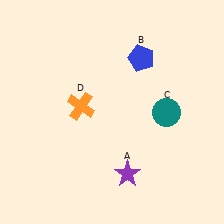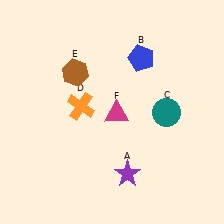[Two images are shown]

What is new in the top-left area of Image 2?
A brown hexagon (E) was added in the top-left area of Image 2.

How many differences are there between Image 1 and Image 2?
There are 2 differences between the two images.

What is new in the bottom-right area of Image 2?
A magenta triangle (F) was added in the bottom-right area of Image 2.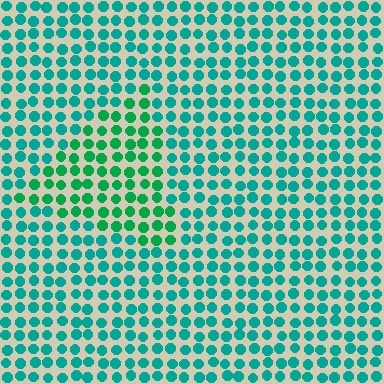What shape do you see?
I see a triangle.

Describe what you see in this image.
The image is filled with small teal elements in a uniform arrangement. A triangle-shaped region is visible where the elements are tinted to a slightly different hue, forming a subtle color boundary.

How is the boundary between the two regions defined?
The boundary is defined purely by a slight shift in hue (about 29 degrees). Spacing, size, and orientation are identical on both sides.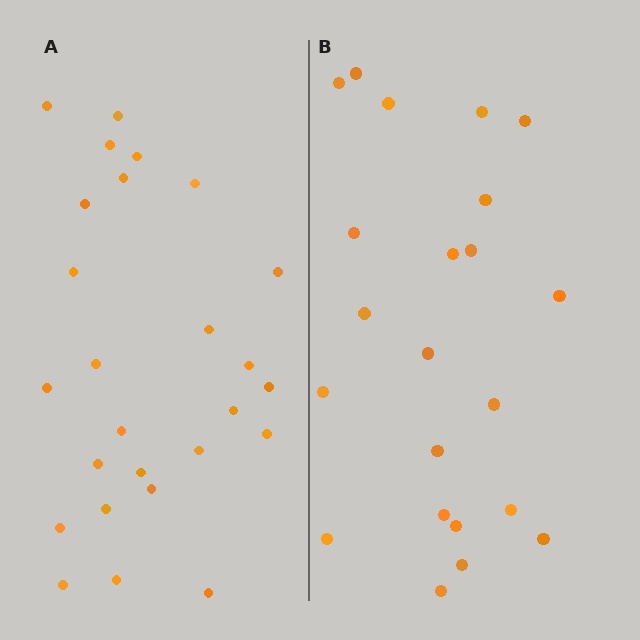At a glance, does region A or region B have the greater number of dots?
Region A (the left region) has more dots.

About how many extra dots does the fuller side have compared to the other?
Region A has about 4 more dots than region B.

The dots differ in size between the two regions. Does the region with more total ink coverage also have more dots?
No. Region B has more total ink coverage because its dots are larger, but region A actually contains more individual dots. Total area can be misleading — the number of items is what matters here.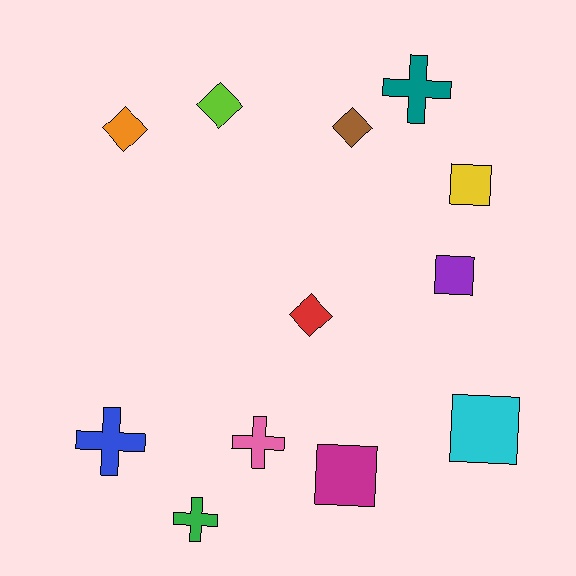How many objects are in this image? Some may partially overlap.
There are 12 objects.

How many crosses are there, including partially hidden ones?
There are 4 crosses.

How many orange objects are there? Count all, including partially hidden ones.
There is 1 orange object.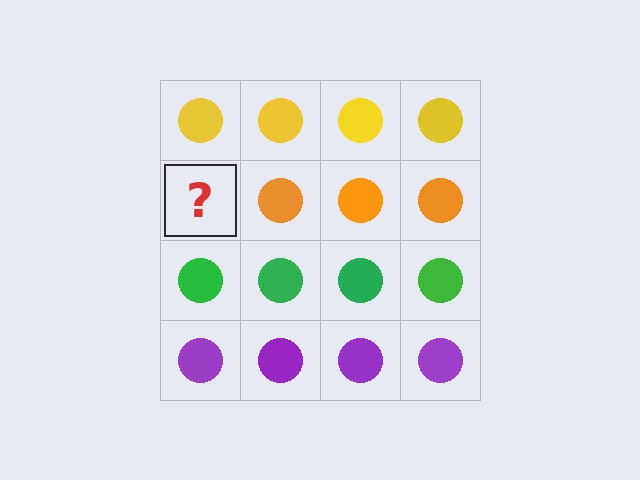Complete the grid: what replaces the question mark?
The question mark should be replaced with an orange circle.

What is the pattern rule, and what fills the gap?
The rule is that each row has a consistent color. The gap should be filled with an orange circle.